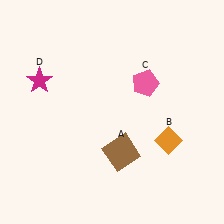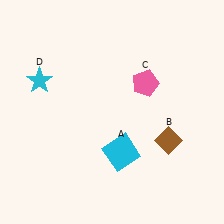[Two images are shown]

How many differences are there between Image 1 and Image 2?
There are 3 differences between the two images.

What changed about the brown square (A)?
In Image 1, A is brown. In Image 2, it changed to cyan.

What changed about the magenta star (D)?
In Image 1, D is magenta. In Image 2, it changed to cyan.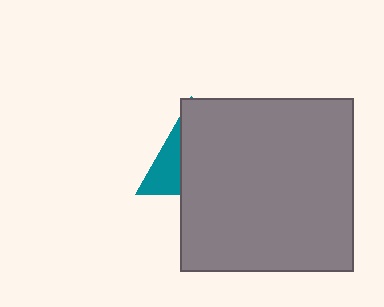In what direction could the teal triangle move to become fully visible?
The teal triangle could move left. That would shift it out from behind the gray square entirely.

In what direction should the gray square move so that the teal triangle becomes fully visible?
The gray square should move right. That is the shortest direction to clear the overlap and leave the teal triangle fully visible.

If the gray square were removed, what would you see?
You would see the complete teal triangle.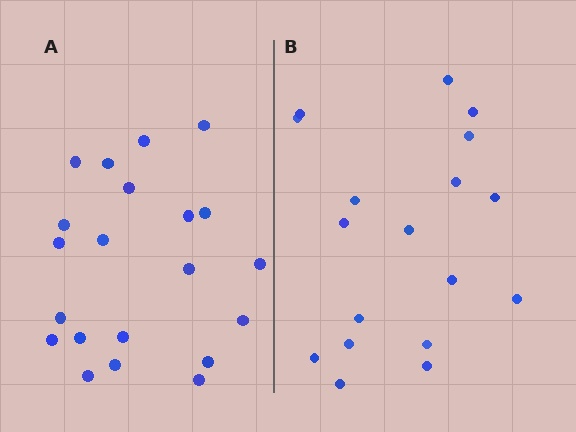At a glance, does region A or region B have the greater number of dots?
Region A (the left region) has more dots.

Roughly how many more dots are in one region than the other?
Region A has just a few more — roughly 2 or 3 more dots than region B.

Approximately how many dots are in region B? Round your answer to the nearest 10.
About 20 dots. (The exact count is 18, which rounds to 20.)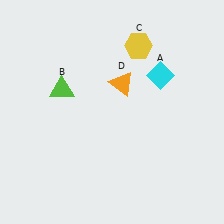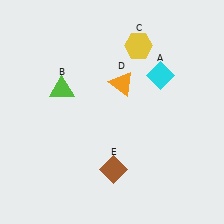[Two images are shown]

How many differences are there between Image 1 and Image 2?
There is 1 difference between the two images.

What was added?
A brown diamond (E) was added in Image 2.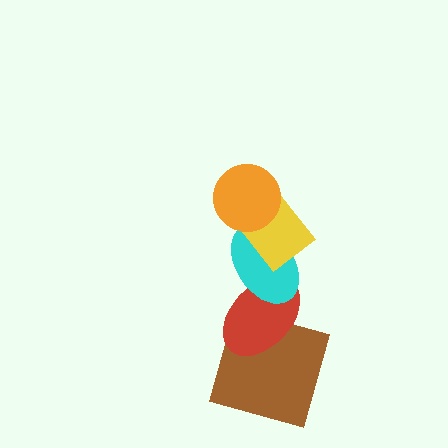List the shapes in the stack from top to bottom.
From top to bottom: the orange circle, the yellow rectangle, the cyan ellipse, the red ellipse, the brown square.